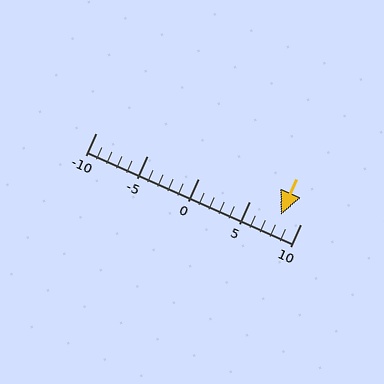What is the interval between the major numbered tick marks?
The major tick marks are spaced 5 units apart.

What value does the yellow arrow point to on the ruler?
The yellow arrow points to approximately 8.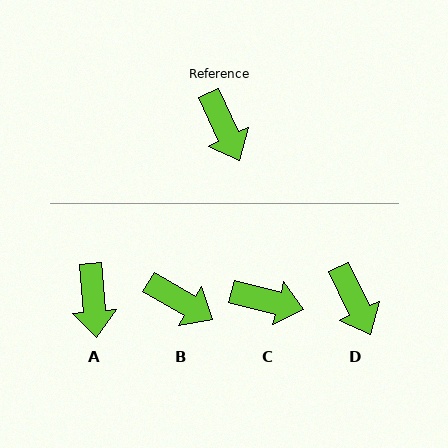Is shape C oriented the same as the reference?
No, it is off by about 50 degrees.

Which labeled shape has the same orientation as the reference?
D.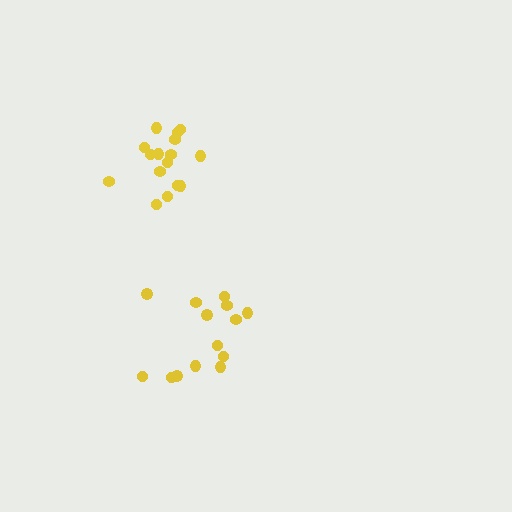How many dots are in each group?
Group 1: 14 dots, Group 2: 16 dots (30 total).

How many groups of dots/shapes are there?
There are 2 groups.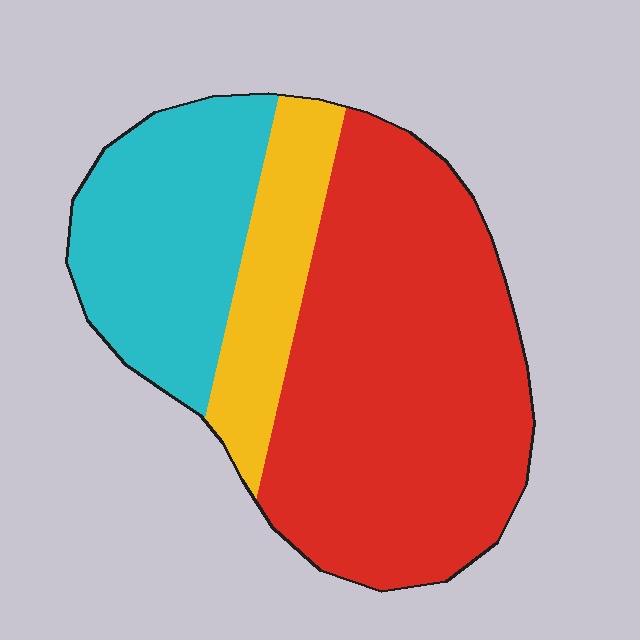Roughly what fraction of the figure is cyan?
Cyan takes up about one quarter (1/4) of the figure.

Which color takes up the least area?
Yellow, at roughly 15%.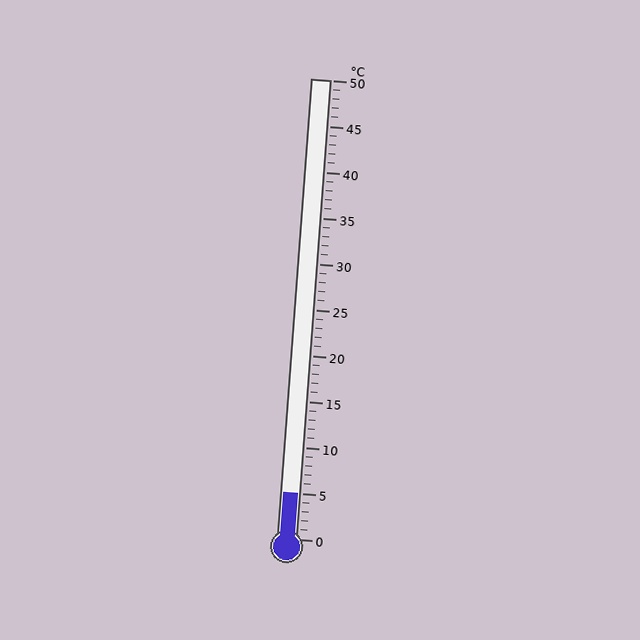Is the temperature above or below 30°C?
The temperature is below 30°C.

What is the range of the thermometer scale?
The thermometer scale ranges from 0°C to 50°C.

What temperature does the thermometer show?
The thermometer shows approximately 5°C.